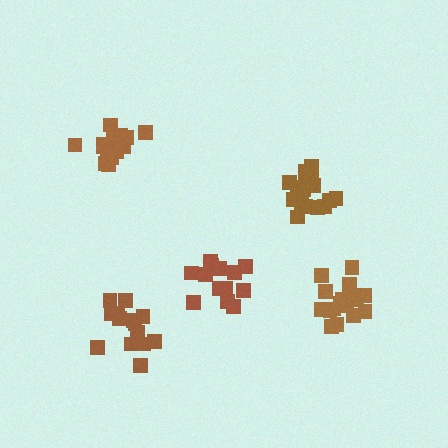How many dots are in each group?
Group 1: 14 dots, Group 2: 13 dots, Group 3: 16 dots, Group 4: 17 dots, Group 5: 16 dots (76 total).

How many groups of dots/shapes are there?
There are 5 groups.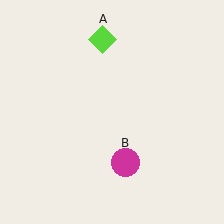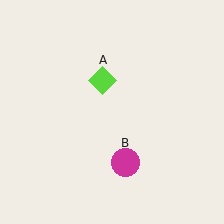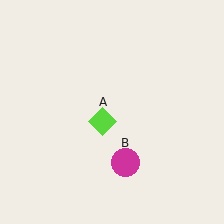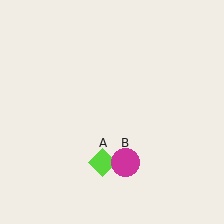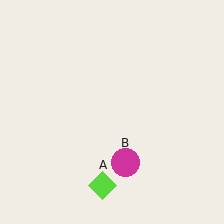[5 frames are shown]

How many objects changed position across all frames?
1 object changed position: lime diamond (object A).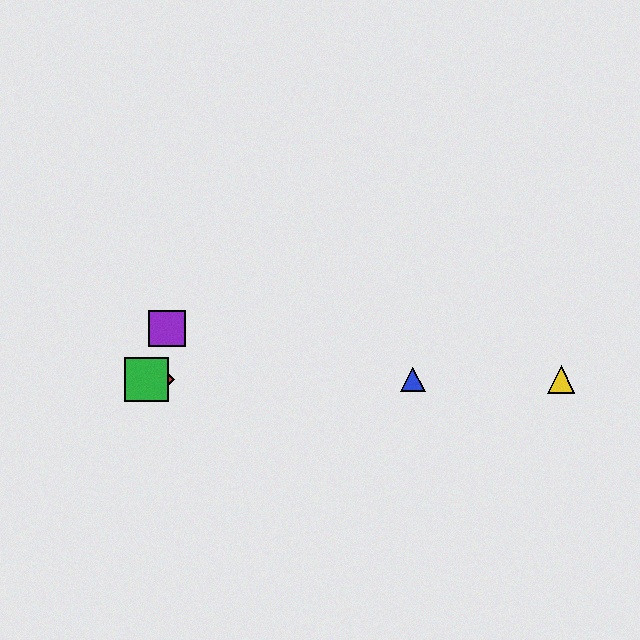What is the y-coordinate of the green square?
The green square is at y≈380.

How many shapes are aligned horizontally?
4 shapes (the red diamond, the blue triangle, the green square, the yellow triangle) are aligned horizontally.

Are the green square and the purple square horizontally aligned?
No, the green square is at y≈380 and the purple square is at y≈329.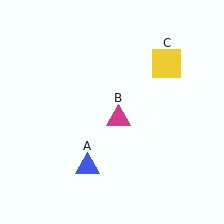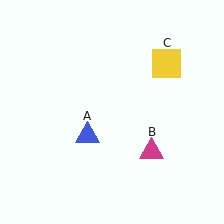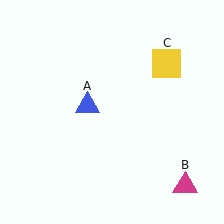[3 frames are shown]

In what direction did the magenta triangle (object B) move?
The magenta triangle (object B) moved down and to the right.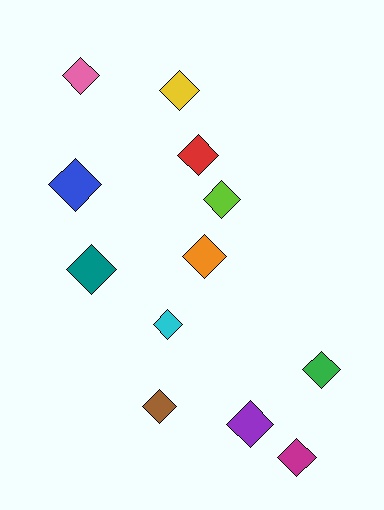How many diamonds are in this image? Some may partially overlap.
There are 12 diamonds.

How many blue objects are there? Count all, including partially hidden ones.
There is 1 blue object.